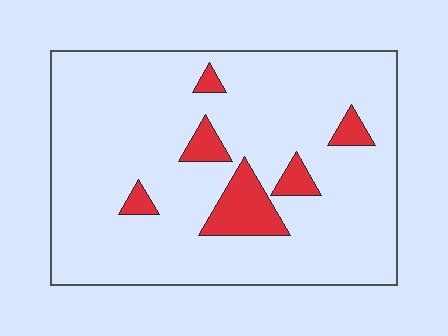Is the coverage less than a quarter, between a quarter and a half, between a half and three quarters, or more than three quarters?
Less than a quarter.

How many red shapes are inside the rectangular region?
6.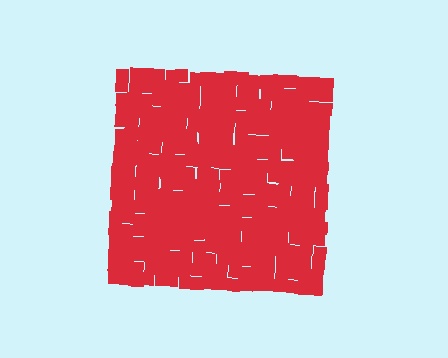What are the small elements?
The small elements are squares.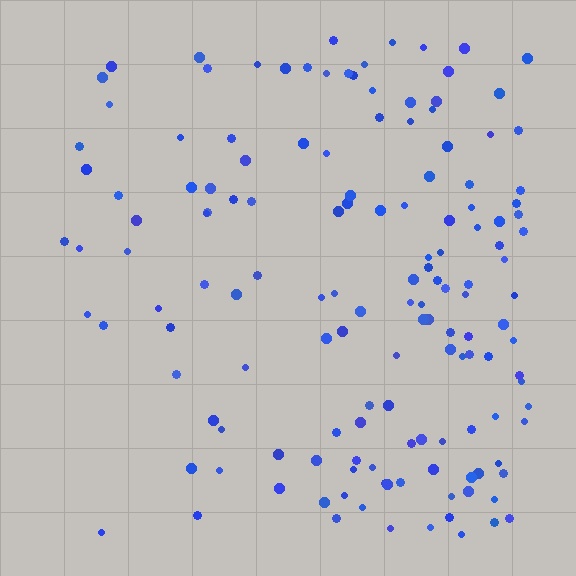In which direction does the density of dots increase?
From left to right, with the right side densest.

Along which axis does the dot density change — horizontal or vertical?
Horizontal.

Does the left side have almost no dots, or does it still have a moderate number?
Still a moderate number, just noticeably fewer than the right.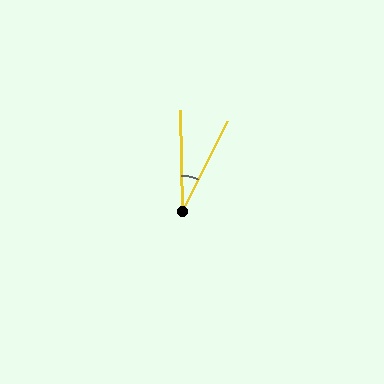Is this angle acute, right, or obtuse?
It is acute.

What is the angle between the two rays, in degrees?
Approximately 28 degrees.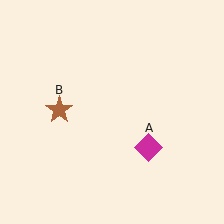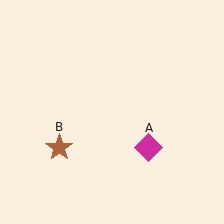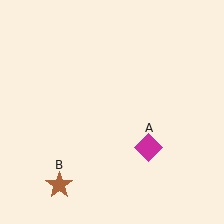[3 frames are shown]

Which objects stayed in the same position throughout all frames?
Magenta diamond (object A) remained stationary.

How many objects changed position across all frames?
1 object changed position: brown star (object B).